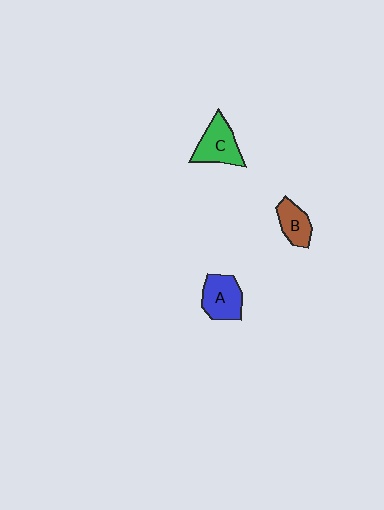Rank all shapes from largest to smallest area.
From largest to smallest: C (green), A (blue), B (brown).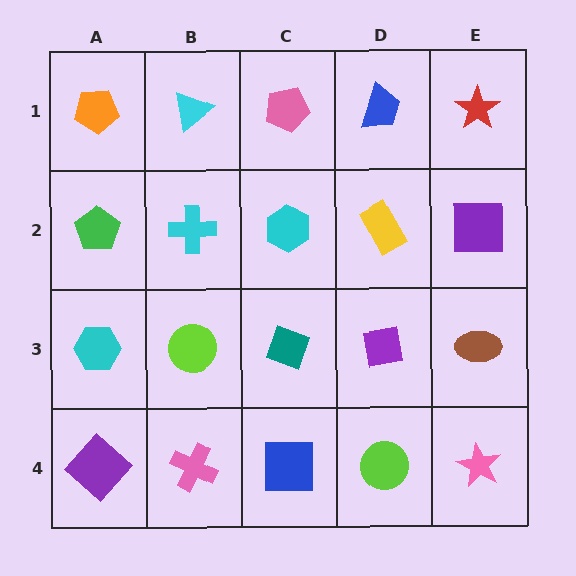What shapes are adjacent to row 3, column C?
A cyan hexagon (row 2, column C), a blue square (row 4, column C), a lime circle (row 3, column B), a purple square (row 3, column D).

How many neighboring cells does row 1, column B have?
3.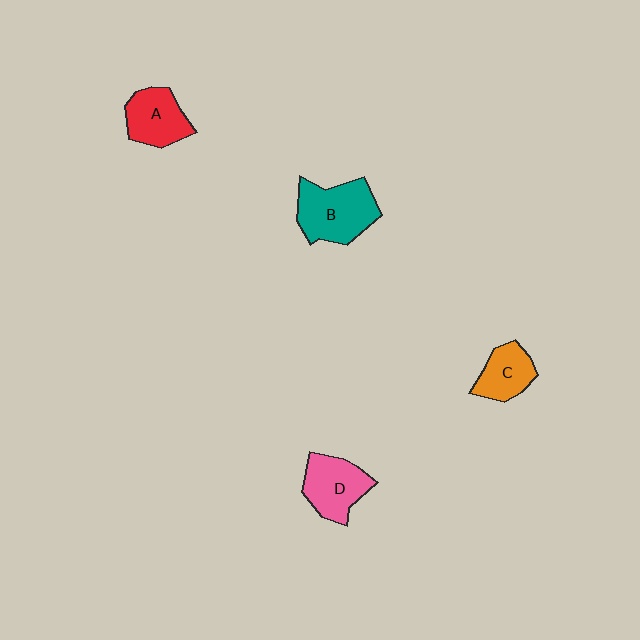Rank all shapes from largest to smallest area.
From largest to smallest: B (teal), D (pink), A (red), C (orange).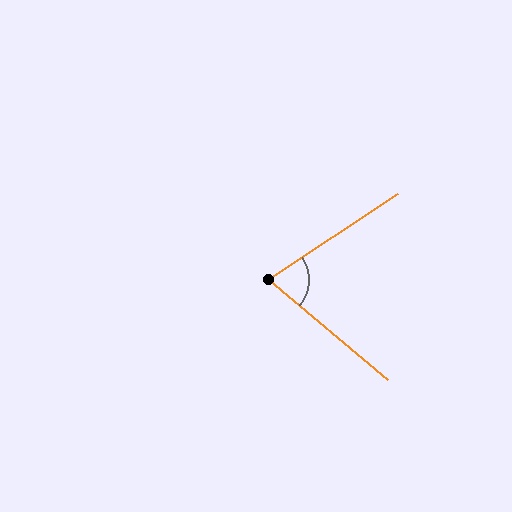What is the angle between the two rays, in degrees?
Approximately 74 degrees.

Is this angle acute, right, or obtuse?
It is acute.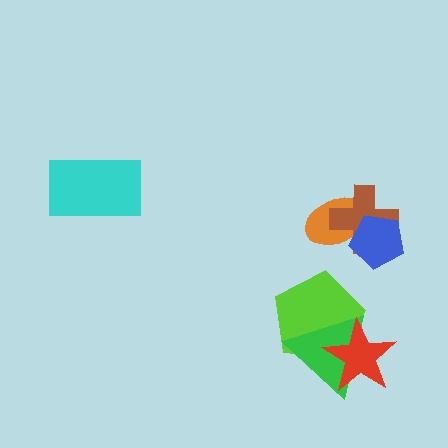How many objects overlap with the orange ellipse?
2 objects overlap with the orange ellipse.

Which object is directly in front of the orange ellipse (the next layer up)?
The brown cross is directly in front of the orange ellipse.